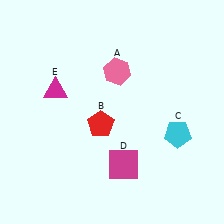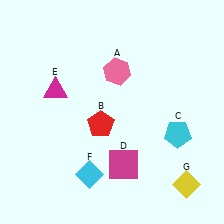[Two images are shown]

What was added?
A cyan diamond (F), a yellow diamond (G) were added in Image 2.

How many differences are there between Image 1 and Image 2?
There are 2 differences between the two images.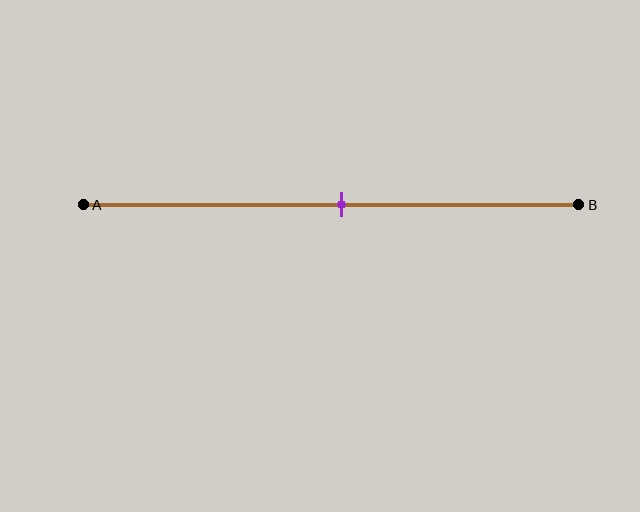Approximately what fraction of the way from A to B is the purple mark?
The purple mark is approximately 50% of the way from A to B.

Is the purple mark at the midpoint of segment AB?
Yes, the mark is approximately at the midpoint.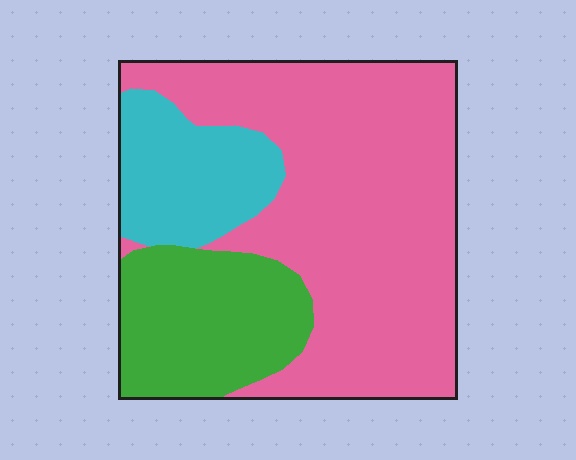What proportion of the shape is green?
Green takes up about one fifth (1/5) of the shape.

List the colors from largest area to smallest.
From largest to smallest: pink, green, cyan.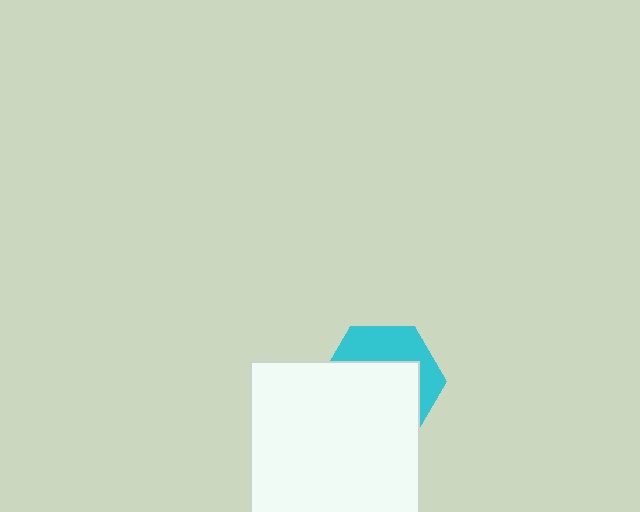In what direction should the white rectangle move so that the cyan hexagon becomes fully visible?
The white rectangle should move down. That is the shortest direction to clear the overlap and leave the cyan hexagon fully visible.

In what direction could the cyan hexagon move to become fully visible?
The cyan hexagon could move up. That would shift it out from behind the white rectangle entirely.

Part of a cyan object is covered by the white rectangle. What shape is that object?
It is a hexagon.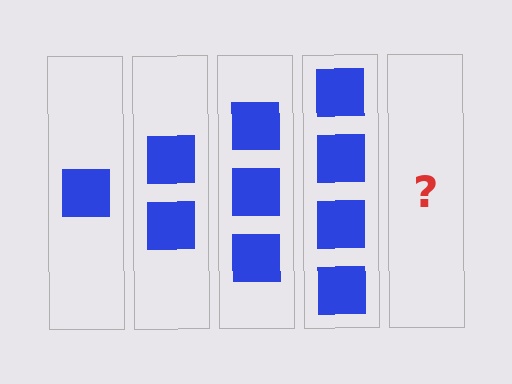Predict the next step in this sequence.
The next step is 5 squares.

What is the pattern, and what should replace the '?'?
The pattern is that each step adds one more square. The '?' should be 5 squares.